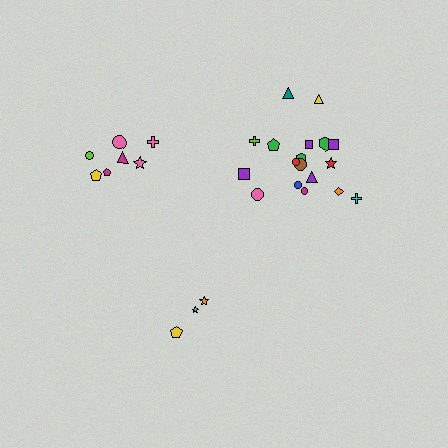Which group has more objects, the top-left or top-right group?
The top-right group.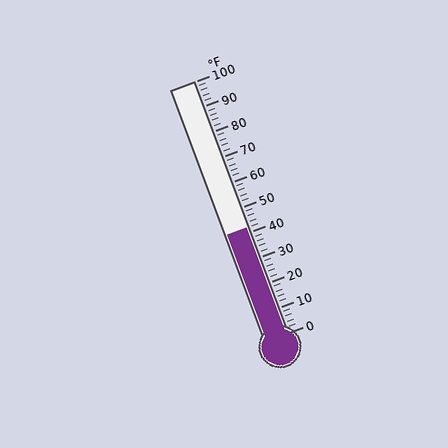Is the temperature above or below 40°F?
The temperature is above 40°F.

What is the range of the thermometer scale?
The thermometer scale ranges from 0°F to 100°F.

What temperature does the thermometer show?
The thermometer shows approximately 42°F.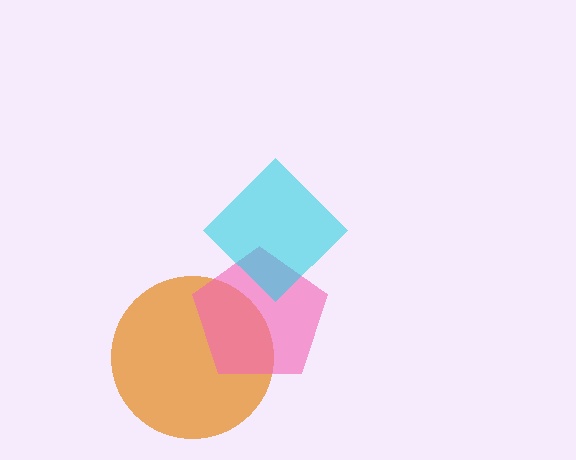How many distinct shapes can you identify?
There are 3 distinct shapes: an orange circle, a pink pentagon, a cyan diamond.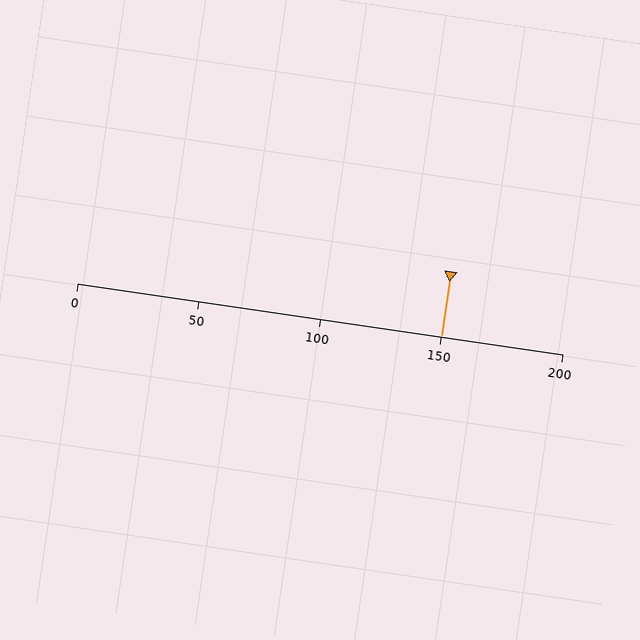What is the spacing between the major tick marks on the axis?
The major ticks are spaced 50 apart.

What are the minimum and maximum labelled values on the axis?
The axis runs from 0 to 200.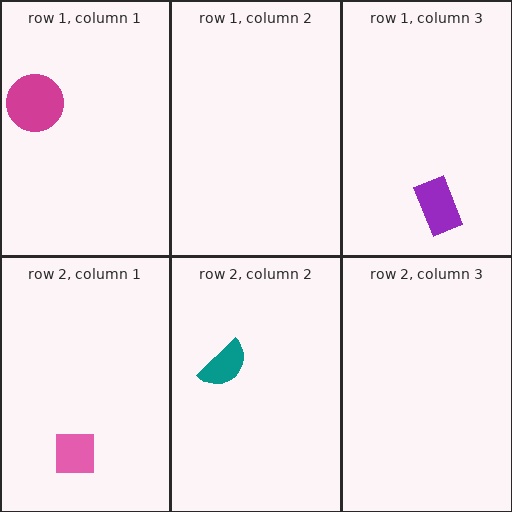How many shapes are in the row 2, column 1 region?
1.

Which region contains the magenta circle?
The row 1, column 1 region.